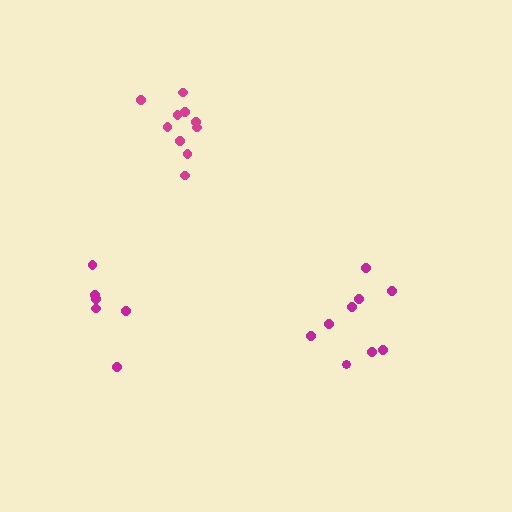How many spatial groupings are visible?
There are 3 spatial groupings.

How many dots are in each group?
Group 1: 9 dots, Group 2: 10 dots, Group 3: 6 dots (25 total).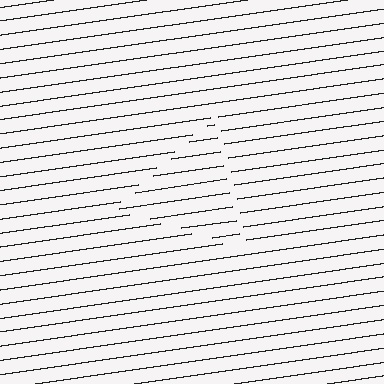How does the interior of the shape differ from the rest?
The interior of the shape contains the same grating, shifted by half a period — the contour is defined by the phase discontinuity where line-ends from the inner and outer gratings abut.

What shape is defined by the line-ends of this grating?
An illusory triangle. The interior of the shape contains the same grating, shifted by half a period — the contour is defined by the phase discontinuity where line-ends from the inner and outer gratings abut.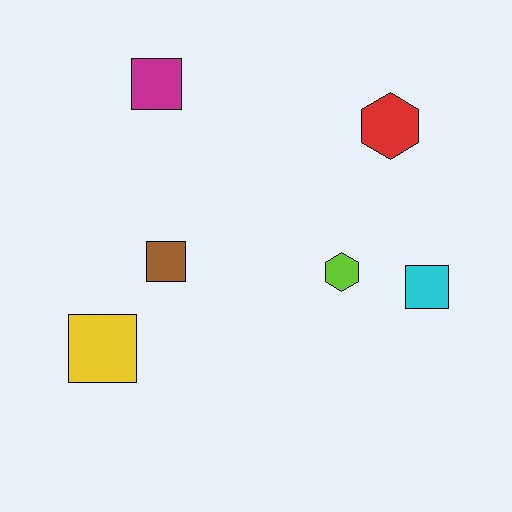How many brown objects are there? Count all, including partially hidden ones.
There is 1 brown object.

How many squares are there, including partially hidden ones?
There are 4 squares.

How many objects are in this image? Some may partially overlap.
There are 6 objects.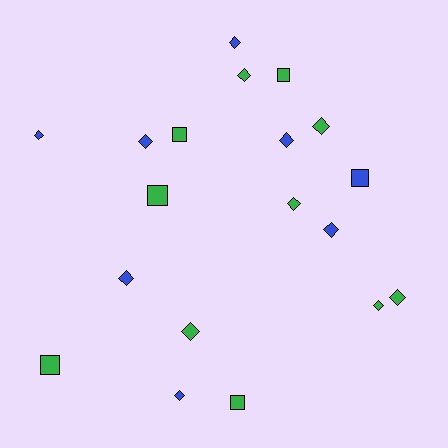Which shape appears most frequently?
Diamond, with 13 objects.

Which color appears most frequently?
Green, with 11 objects.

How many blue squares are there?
There is 1 blue square.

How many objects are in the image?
There are 19 objects.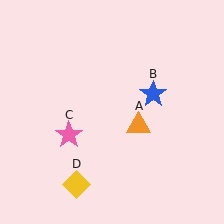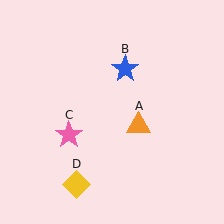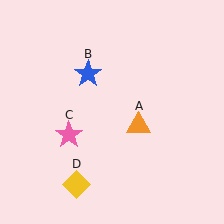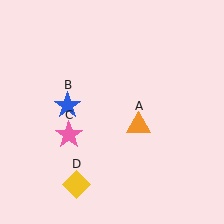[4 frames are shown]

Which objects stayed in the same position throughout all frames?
Orange triangle (object A) and pink star (object C) and yellow diamond (object D) remained stationary.